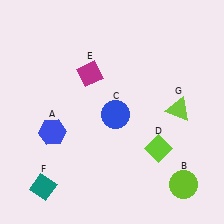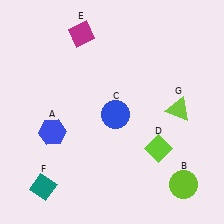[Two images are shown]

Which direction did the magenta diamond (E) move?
The magenta diamond (E) moved up.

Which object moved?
The magenta diamond (E) moved up.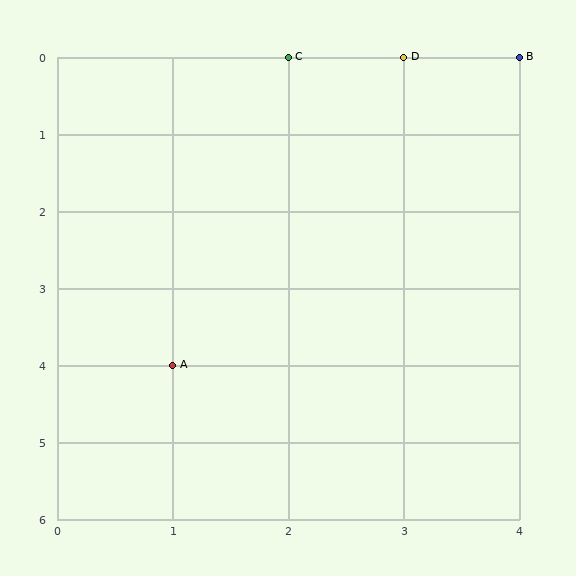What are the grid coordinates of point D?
Point D is at grid coordinates (3, 0).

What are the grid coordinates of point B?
Point B is at grid coordinates (4, 0).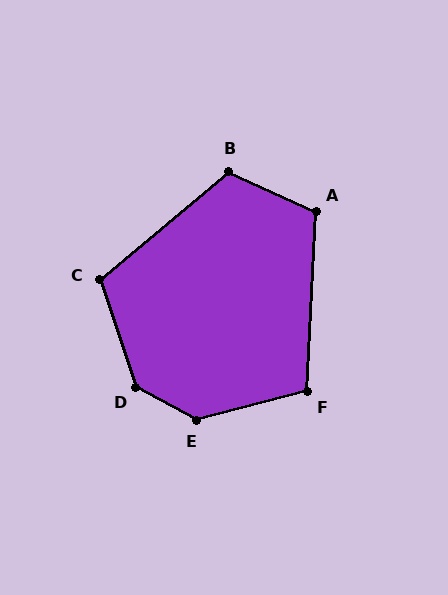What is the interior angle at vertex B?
Approximately 116 degrees (obtuse).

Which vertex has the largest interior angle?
D, at approximately 137 degrees.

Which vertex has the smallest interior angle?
F, at approximately 107 degrees.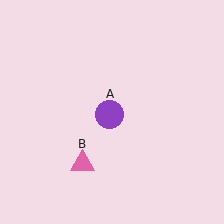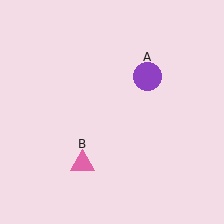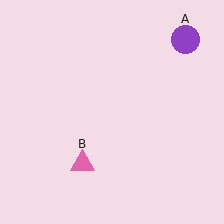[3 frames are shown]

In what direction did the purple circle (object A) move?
The purple circle (object A) moved up and to the right.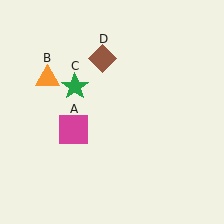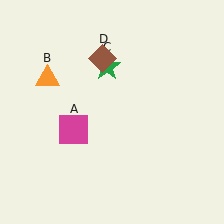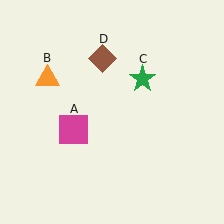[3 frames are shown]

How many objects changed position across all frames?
1 object changed position: green star (object C).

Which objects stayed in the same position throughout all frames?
Magenta square (object A) and orange triangle (object B) and brown diamond (object D) remained stationary.